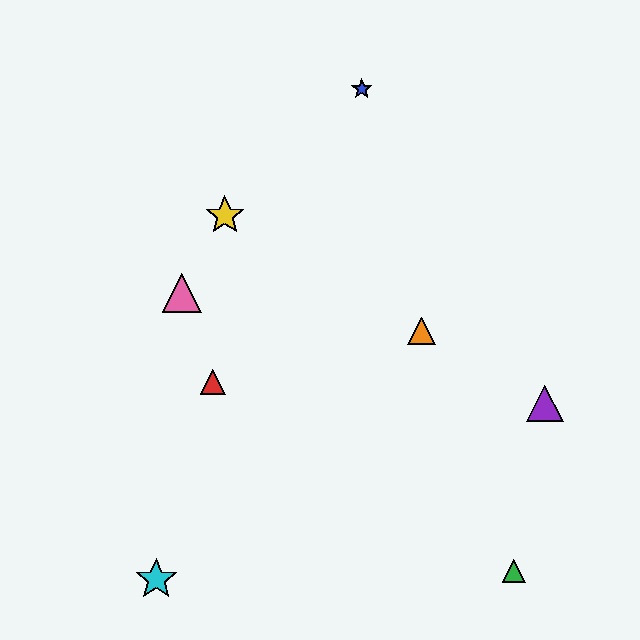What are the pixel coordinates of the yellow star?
The yellow star is at (225, 216).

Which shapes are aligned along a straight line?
The yellow star, the purple triangle, the orange triangle are aligned along a straight line.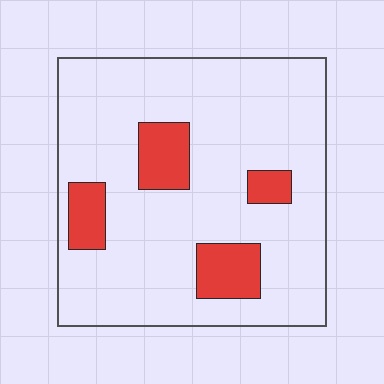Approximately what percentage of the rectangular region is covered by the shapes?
Approximately 15%.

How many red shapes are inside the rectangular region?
4.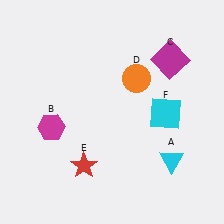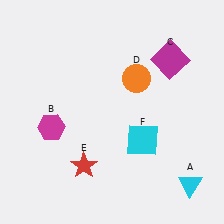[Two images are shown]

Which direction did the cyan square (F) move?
The cyan square (F) moved down.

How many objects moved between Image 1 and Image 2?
2 objects moved between the two images.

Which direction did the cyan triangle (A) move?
The cyan triangle (A) moved down.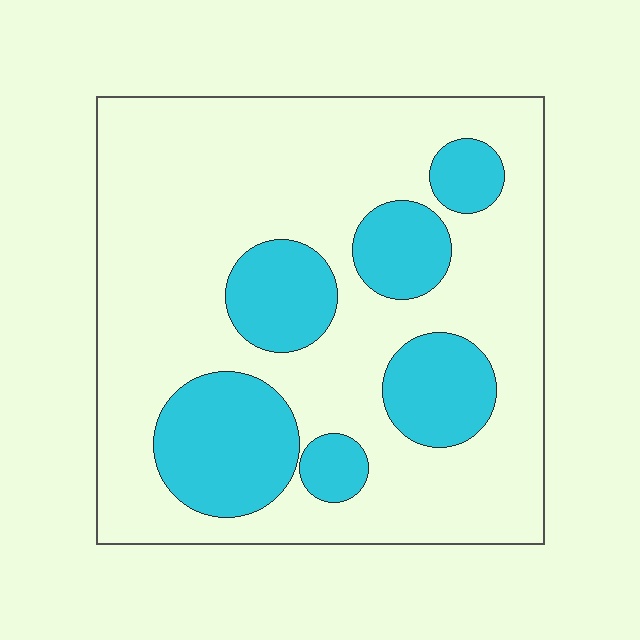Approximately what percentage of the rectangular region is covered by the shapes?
Approximately 25%.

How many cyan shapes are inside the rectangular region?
6.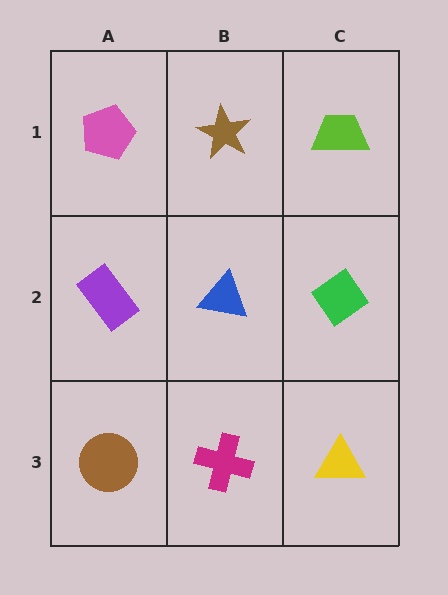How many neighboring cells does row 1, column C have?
2.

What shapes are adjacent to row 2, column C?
A lime trapezoid (row 1, column C), a yellow triangle (row 3, column C), a blue triangle (row 2, column B).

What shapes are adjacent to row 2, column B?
A brown star (row 1, column B), a magenta cross (row 3, column B), a purple rectangle (row 2, column A), a green diamond (row 2, column C).